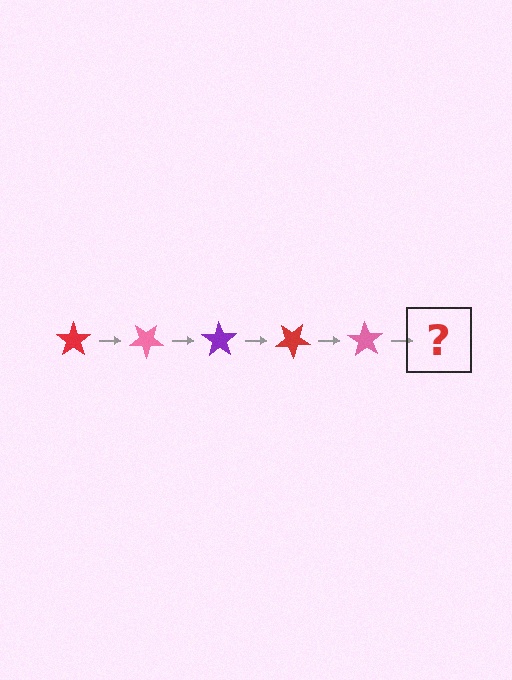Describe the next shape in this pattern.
It should be a purple star, rotated 175 degrees from the start.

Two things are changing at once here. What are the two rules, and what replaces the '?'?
The two rules are that it rotates 35 degrees each step and the color cycles through red, pink, and purple. The '?' should be a purple star, rotated 175 degrees from the start.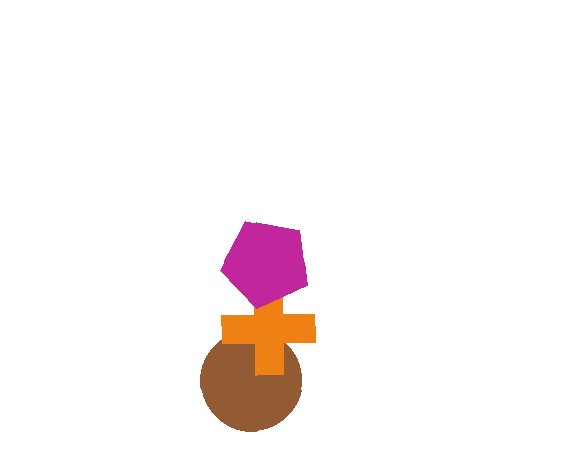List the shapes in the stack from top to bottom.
From top to bottom: the magenta pentagon, the orange cross, the brown circle.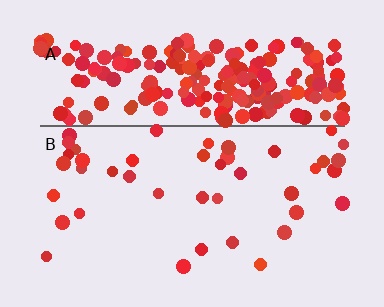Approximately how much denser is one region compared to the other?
Approximately 6.3× — region A over region B.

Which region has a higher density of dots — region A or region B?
A (the top).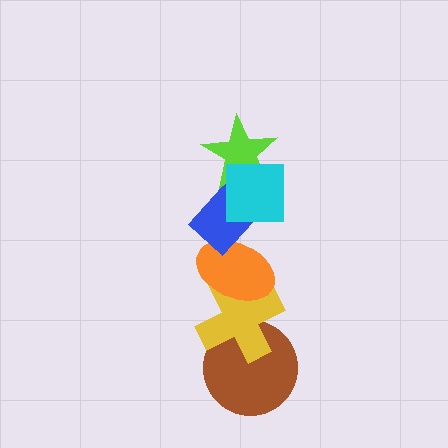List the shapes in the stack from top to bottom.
From top to bottom: the cyan square, the lime star, the blue rectangle, the orange ellipse, the yellow cross, the brown circle.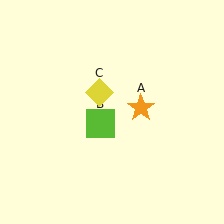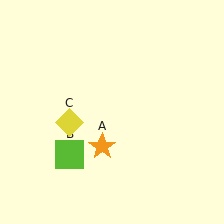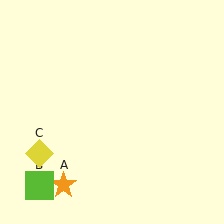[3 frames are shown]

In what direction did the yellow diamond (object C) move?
The yellow diamond (object C) moved down and to the left.